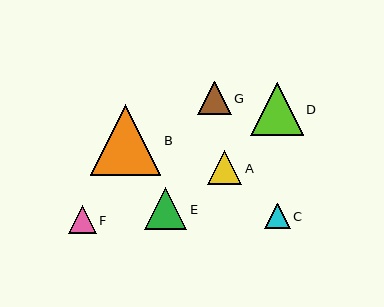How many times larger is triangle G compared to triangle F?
Triangle G is approximately 1.2 times the size of triangle F.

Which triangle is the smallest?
Triangle C is the smallest with a size of approximately 25 pixels.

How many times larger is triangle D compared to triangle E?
Triangle D is approximately 1.2 times the size of triangle E.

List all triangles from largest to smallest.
From largest to smallest: B, D, E, A, G, F, C.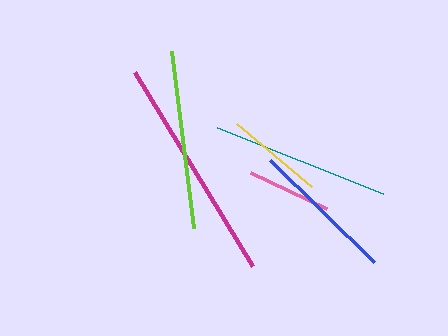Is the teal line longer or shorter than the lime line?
The lime line is longer than the teal line.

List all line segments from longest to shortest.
From longest to shortest: magenta, lime, teal, blue, yellow, pink.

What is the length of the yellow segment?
The yellow segment is approximately 98 pixels long.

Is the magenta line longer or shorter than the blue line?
The magenta line is longer than the blue line.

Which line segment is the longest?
The magenta line is the longest at approximately 227 pixels.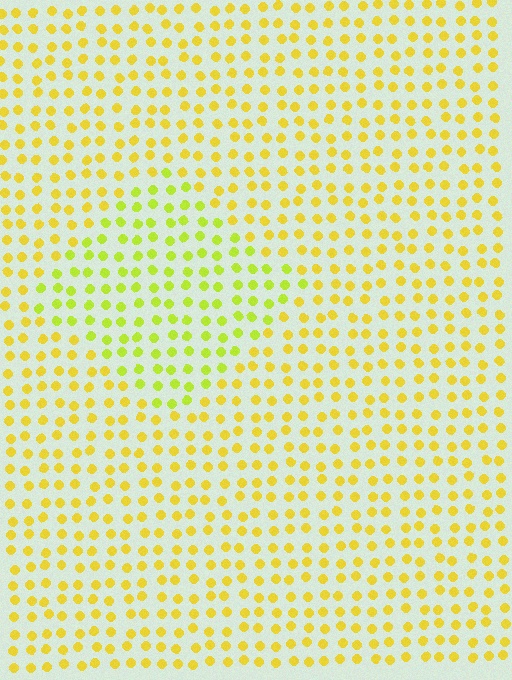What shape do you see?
I see a diamond.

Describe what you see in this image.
The image is filled with small yellow elements in a uniform arrangement. A diamond-shaped region is visible where the elements are tinted to a slightly different hue, forming a subtle color boundary.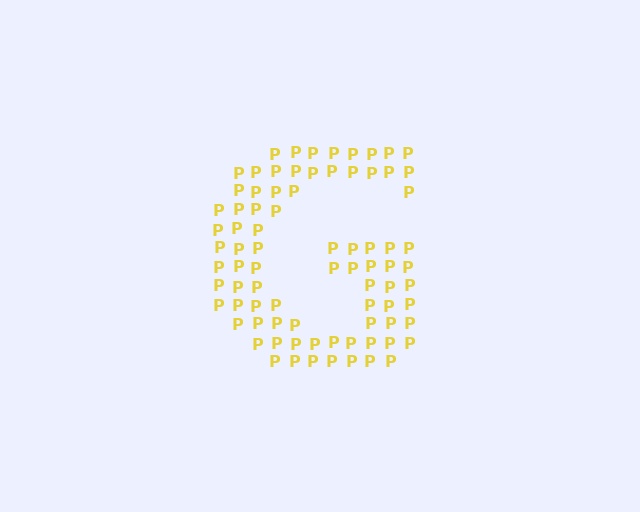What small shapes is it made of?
It is made of small letter P's.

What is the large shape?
The large shape is the letter G.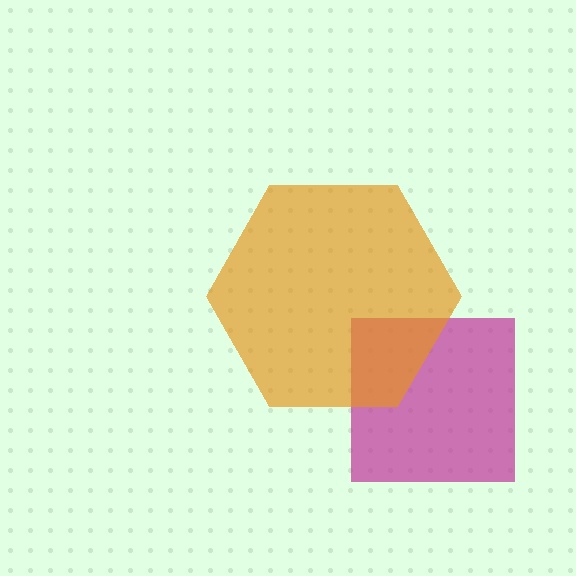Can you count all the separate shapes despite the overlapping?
Yes, there are 2 separate shapes.